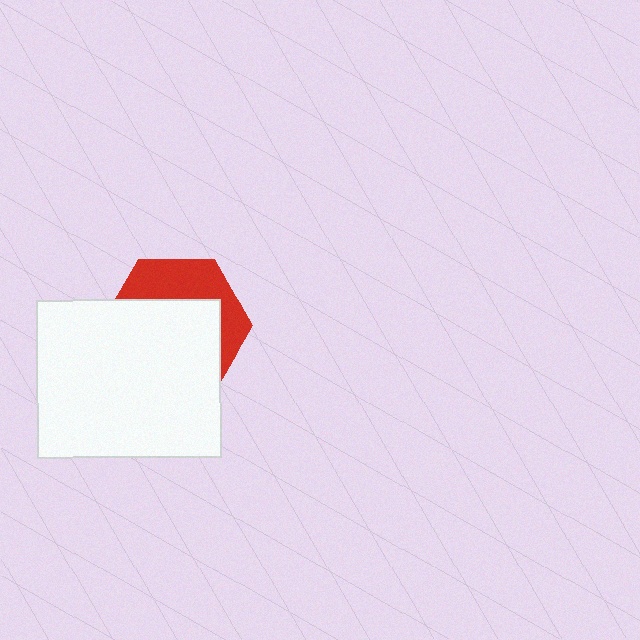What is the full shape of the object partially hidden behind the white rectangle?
The partially hidden object is a red hexagon.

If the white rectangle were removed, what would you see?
You would see the complete red hexagon.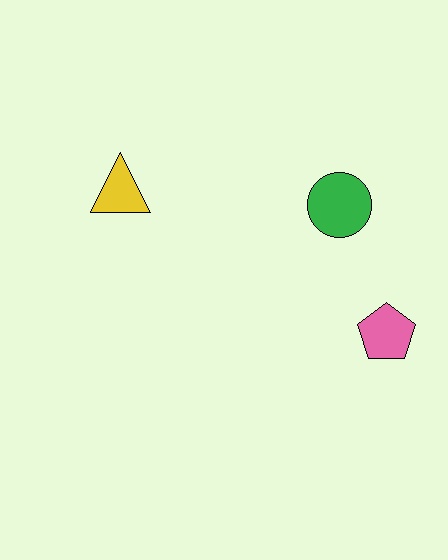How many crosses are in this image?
There are no crosses.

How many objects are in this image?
There are 3 objects.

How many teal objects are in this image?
There are no teal objects.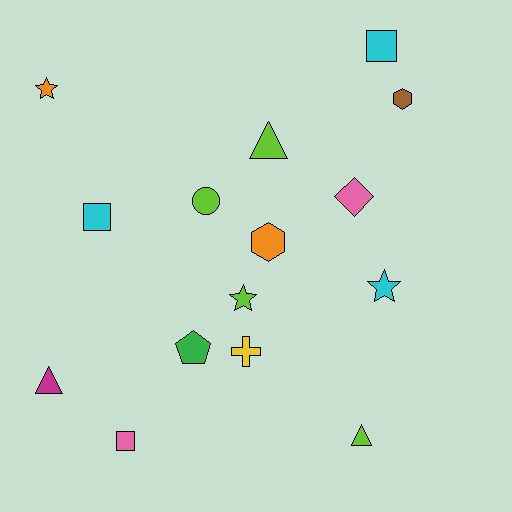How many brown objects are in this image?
There is 1 brown object.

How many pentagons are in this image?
There is 1 pentagon.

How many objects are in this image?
There are 15 objects.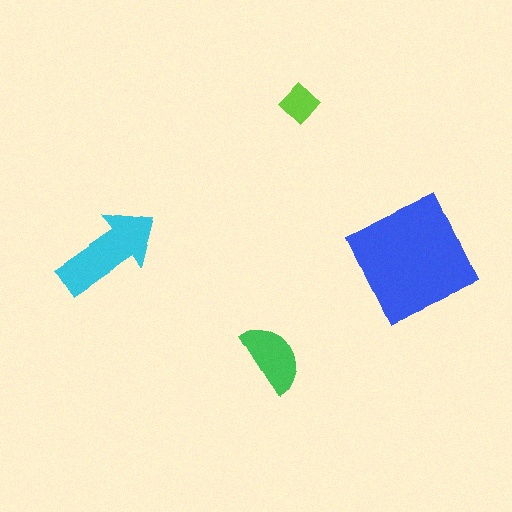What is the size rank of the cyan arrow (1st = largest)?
2nd.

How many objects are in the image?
There are 4 objects in the image.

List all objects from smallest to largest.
The lime diamond, the green semicircle, the cyan arrow, the blue square.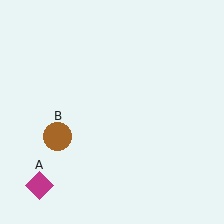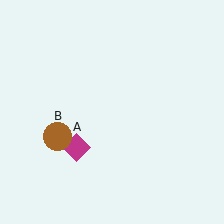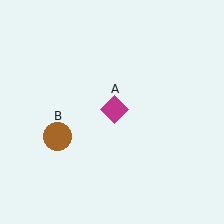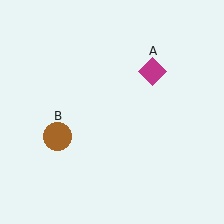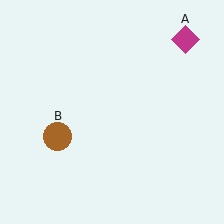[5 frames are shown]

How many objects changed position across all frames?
1 object changed position: magenta diamond (object A).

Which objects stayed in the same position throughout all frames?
Brown circle (object B) remained stationary.